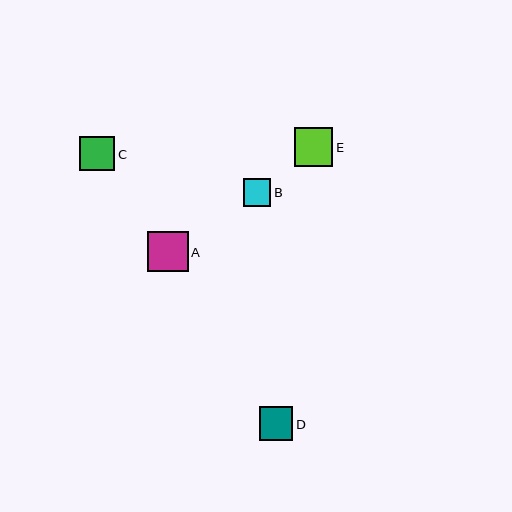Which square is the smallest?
Square B is the smallest with a size of approximately 27 pixels.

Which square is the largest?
Square A is the largest with a size of approximately 40 pixels.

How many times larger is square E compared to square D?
Square E is approximately 1.1 times the size of square D.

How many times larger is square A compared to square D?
Square A is approximately 1.2 times the size of square D.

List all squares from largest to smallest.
From largest to smallest: A, E, C, D, B.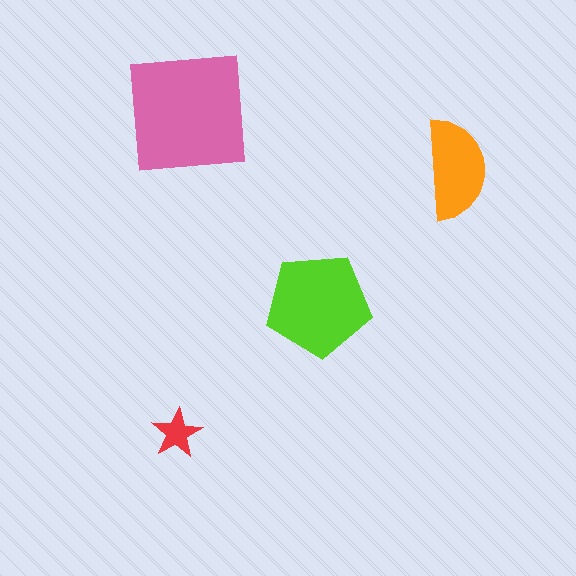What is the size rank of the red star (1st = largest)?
4th.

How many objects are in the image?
There are 4 objects in the image.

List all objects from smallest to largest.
The red star, the orange semicircle, the lime pentagon, the pink square.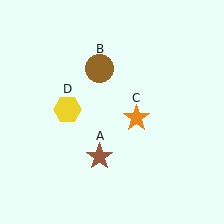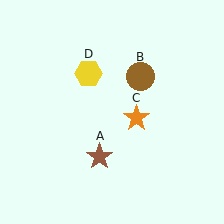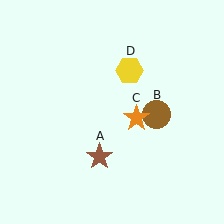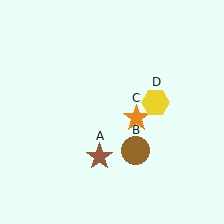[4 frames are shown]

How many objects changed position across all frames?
2 objects changed position: brown circle (object B), yellow hexagon (object D).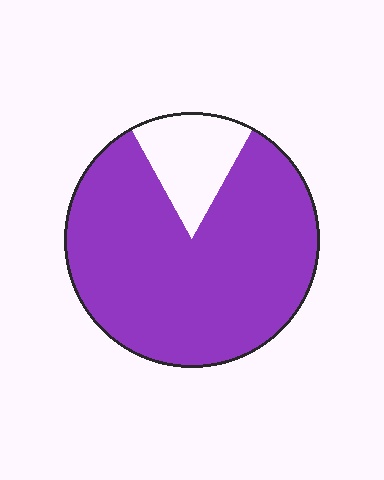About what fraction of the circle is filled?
About five sixths (5/6).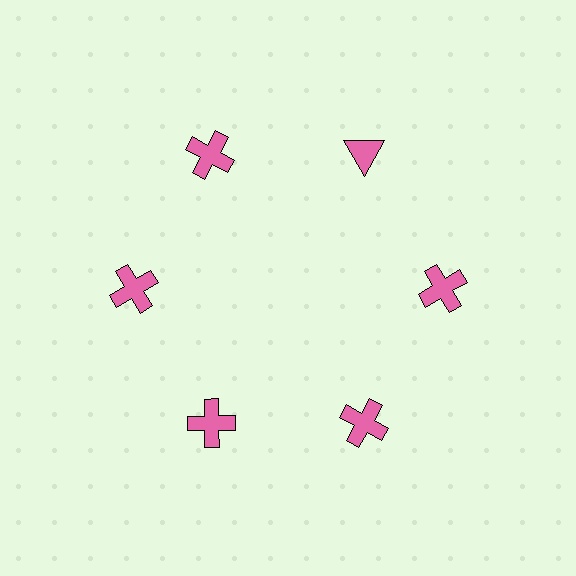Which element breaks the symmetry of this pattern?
The pink triangle at roughly the 1 o'clock position breaks the symmetry. All other shapes are pink crosses.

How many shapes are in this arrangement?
There are 6 shapes arranged in a ring pattern.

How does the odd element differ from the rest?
It has a different shape: triangle instead of cross.